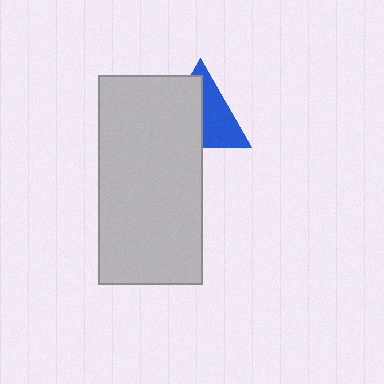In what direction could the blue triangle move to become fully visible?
The blue triangle could move right. That would shift it out from behind the light gray rectangle entirely.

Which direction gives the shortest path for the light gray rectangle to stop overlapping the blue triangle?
Moving left gives the shortest separation.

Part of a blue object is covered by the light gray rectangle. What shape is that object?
It is a triangle.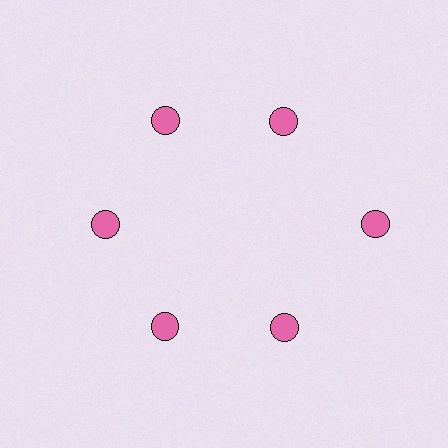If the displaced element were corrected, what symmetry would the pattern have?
It would have 6-fold rotational symmetry — the pattern would map onto itself every 60 degrees.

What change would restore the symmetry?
The symmetry would be restored by moving it inward, back onto the ring so that all 6 circles sit at equal angles and equal distance from the center.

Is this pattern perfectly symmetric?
No. The 6 pink circles are arranged in a ring, but one element near the 3 o'clock position is pushed outward from the center, breaking the 6-fold rotational symmetry.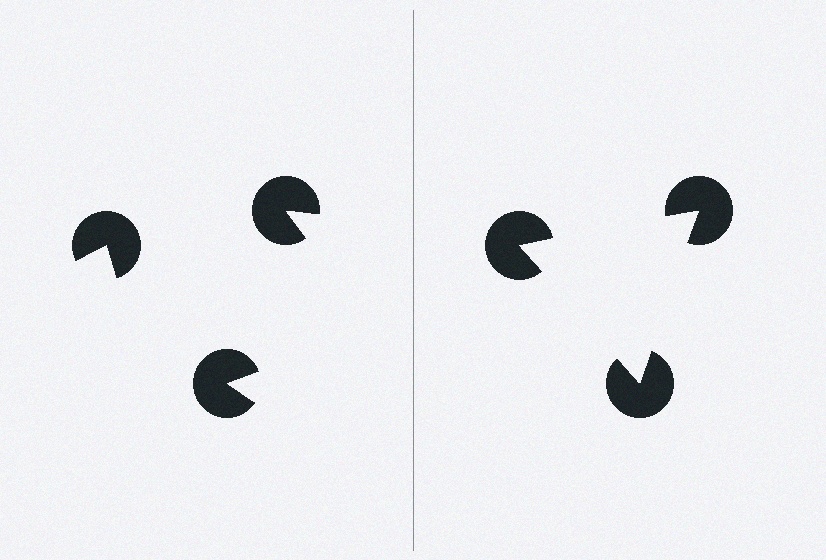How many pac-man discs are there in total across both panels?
6 — 3 on each side.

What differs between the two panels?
The pac-man discs are positioned identically on both sides; only the wedge orientations differ. On the right they align to a triangle; on the left they are misaligned.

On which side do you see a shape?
An illusory triangle appears on the right side. On the left side the wedge cuts are rotated, so no coherent shape forms.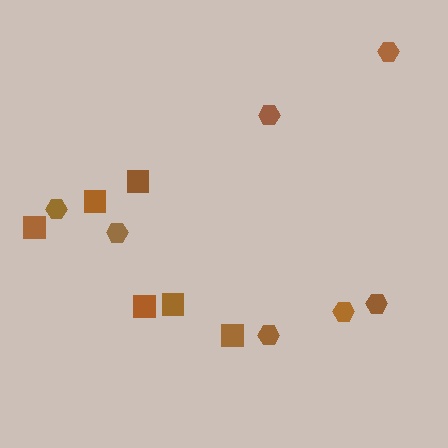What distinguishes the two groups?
There are 2 groups: one group of hexagons (7) and one group of squares (6).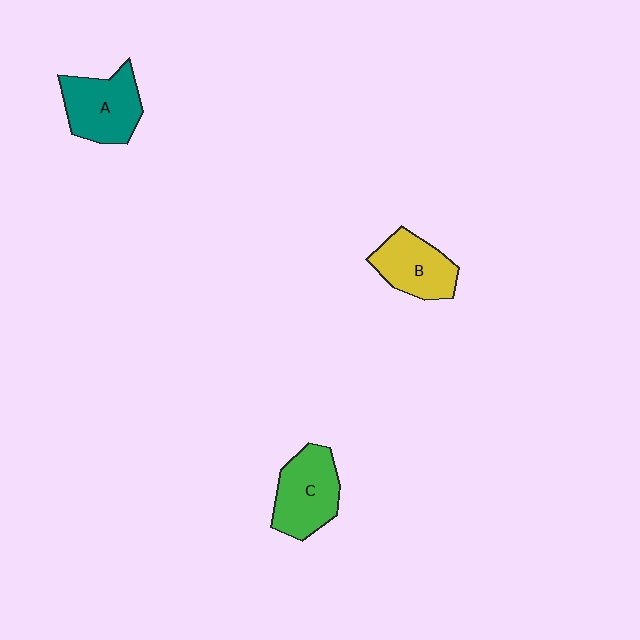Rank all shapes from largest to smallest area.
From largest to smallest: A (teal), C (green), B (yellow).